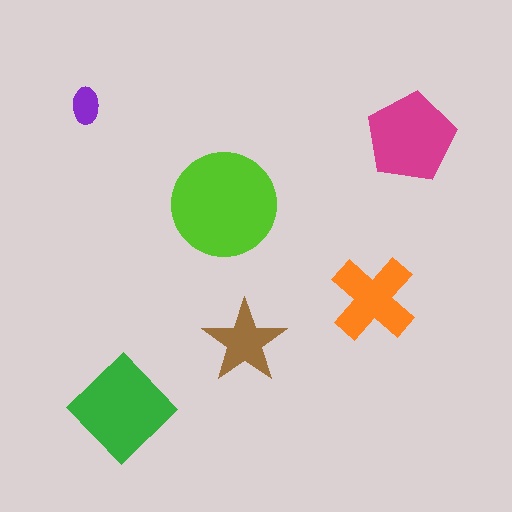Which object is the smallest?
The purple ellipse.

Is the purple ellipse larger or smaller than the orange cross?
Smaller.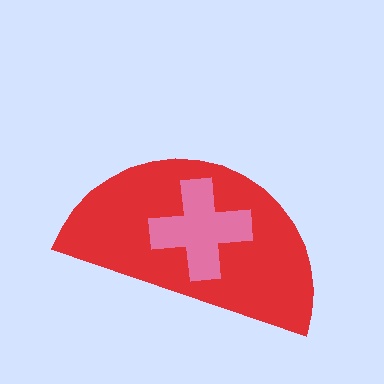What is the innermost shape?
The pink cross.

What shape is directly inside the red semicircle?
The pink cross.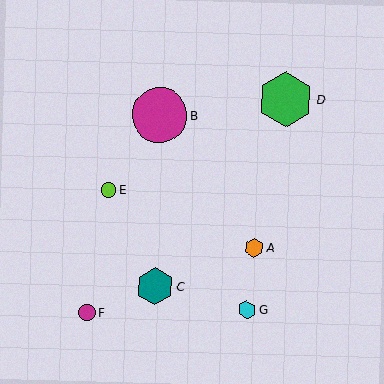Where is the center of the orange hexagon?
The center of the orange hexagon is at (254, 247).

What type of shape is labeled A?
Shape A is an orange hexagon.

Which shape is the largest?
The magenta circle (labeled B) is the largest.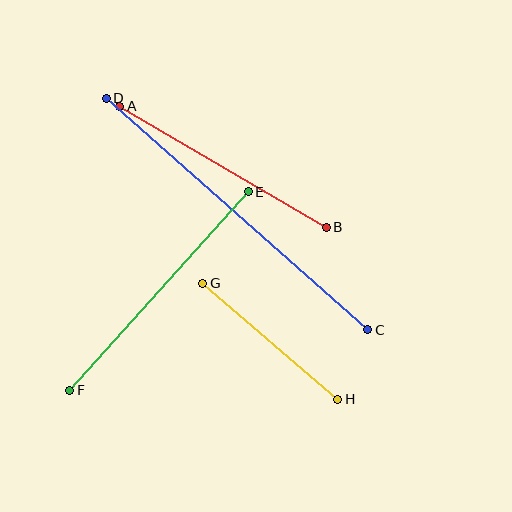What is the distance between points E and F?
The distance is approximately 267 pixels.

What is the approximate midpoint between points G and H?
The midpoint is at approximately (270, 341) pixels.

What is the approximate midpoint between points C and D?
The midpoint is at approximately (237, 214) pixels.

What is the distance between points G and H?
The distance is approximately 178 pixels.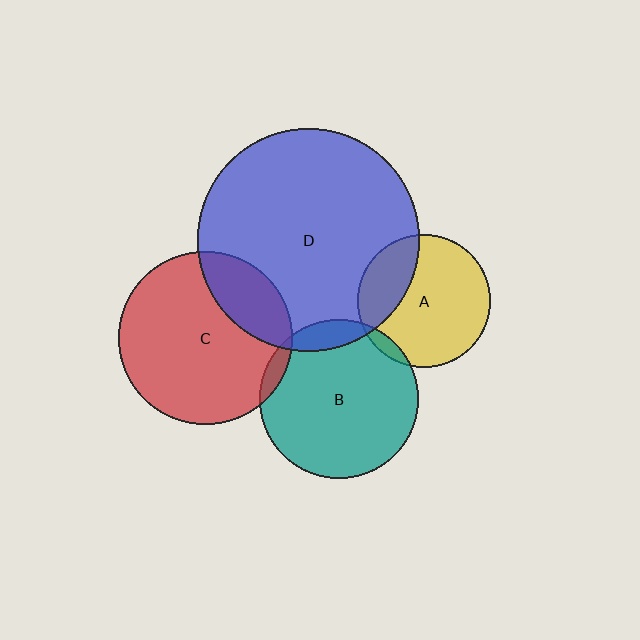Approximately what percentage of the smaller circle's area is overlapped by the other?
Approximately 10%.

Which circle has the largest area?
Circle D (blue).